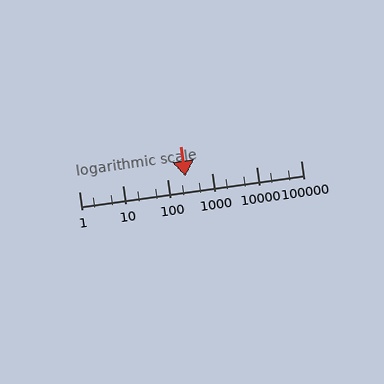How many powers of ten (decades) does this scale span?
The scale spans 5 decades, from 1 to 100000.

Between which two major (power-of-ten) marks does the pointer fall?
The pointer is between 100 and 1000.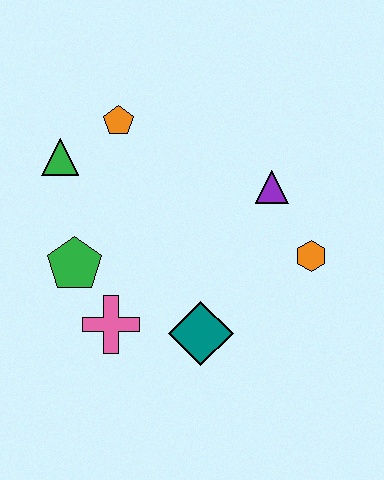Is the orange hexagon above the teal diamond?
Yes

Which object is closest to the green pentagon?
The pink cross is closest to the green pentagon.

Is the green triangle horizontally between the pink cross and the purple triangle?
No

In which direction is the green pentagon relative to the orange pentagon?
The green pentagon is below the orange pentagon.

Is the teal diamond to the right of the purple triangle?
No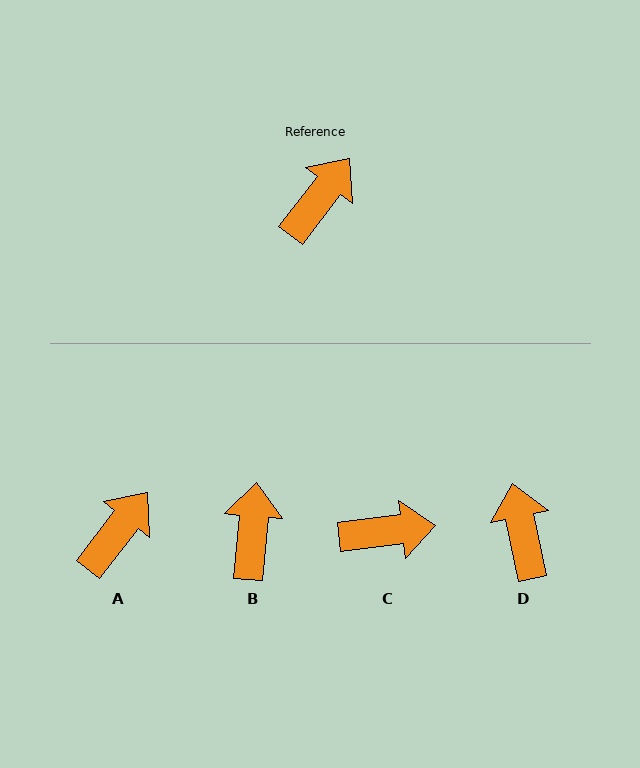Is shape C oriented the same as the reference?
No, it is off by about 46 degrees.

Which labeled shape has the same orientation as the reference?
A.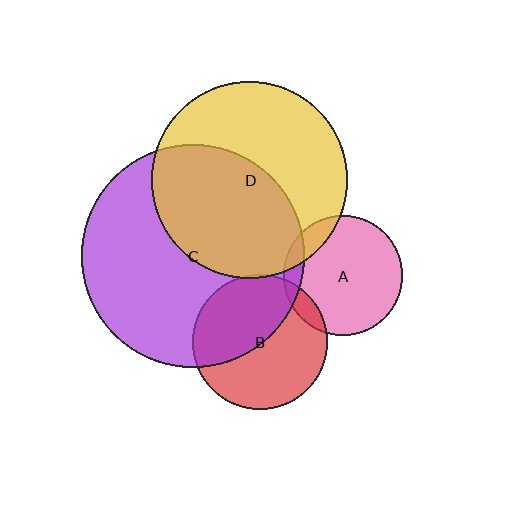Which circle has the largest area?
Circle C (purple).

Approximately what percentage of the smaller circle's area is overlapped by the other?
Approximately 5%.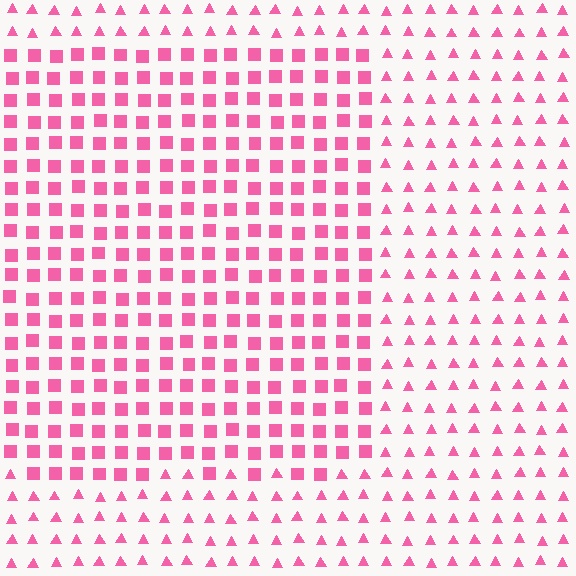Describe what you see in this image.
The image is filled with small pink elements arranged in a uniform grid. A rectangle-shaped region contains squares, while the surrounding area contains triangles. The boundary is defined purely by the change in element shape.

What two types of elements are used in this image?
The image uses squares inside the rectangle region and triangles outside it.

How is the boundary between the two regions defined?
The boundary is defined by a change in element shape: squares inside vs. triangles outside. All elements share the same color and spacing.